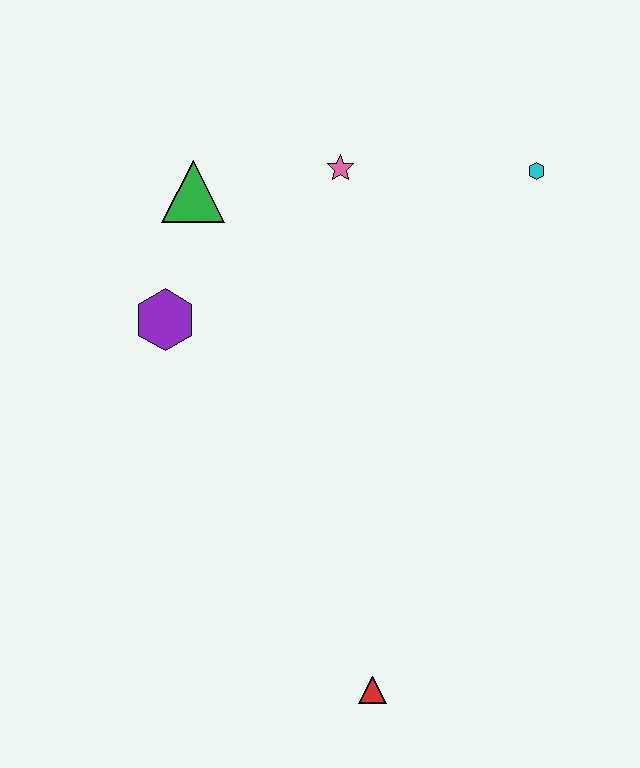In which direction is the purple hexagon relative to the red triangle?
The purple hexagon is above the red triangle.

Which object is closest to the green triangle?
The purple hexagon is closest to the green triangle.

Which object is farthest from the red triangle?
The cyan hexagon is farthest from the red triangle.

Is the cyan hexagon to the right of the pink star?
Yes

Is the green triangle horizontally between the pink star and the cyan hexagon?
No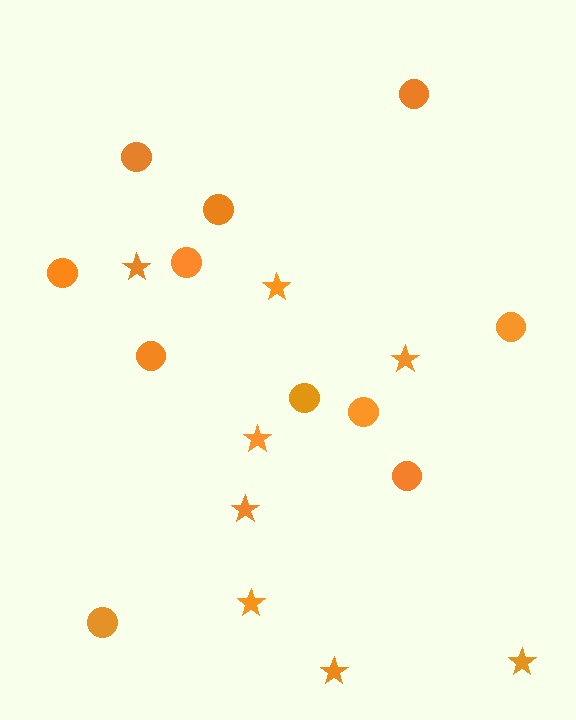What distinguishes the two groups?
There are 2 groups: one group of stars (8) and one group of circles (11).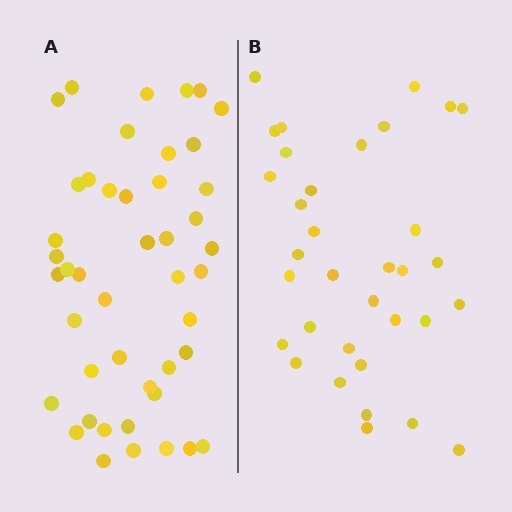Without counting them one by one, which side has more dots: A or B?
Region A (the left region) has more dots.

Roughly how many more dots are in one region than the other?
Region A has roughly 12 or so more dots than region B.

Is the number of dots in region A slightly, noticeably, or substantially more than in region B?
Region A has noticeably more, but not dramatically so. The ratio is roughly 1.3 to 1.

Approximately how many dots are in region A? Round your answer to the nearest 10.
About 40 dots. (The exact count is 45, which rounds to 40.)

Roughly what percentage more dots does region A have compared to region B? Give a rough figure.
About 30% more.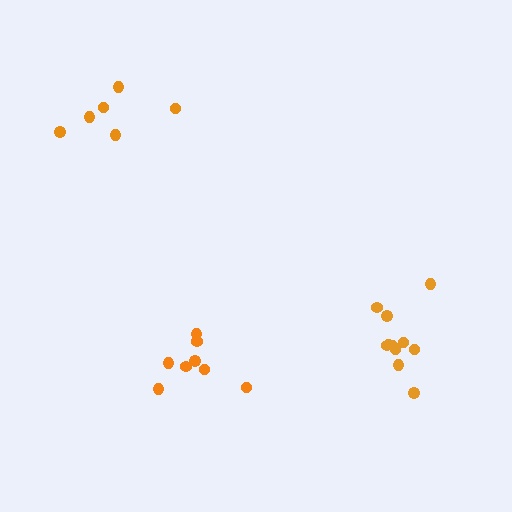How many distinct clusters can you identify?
There are 3 distinct clusters.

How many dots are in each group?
Group 1: 11 dots, Group 2: 8 dots, Group 3: 6 dots (25 total).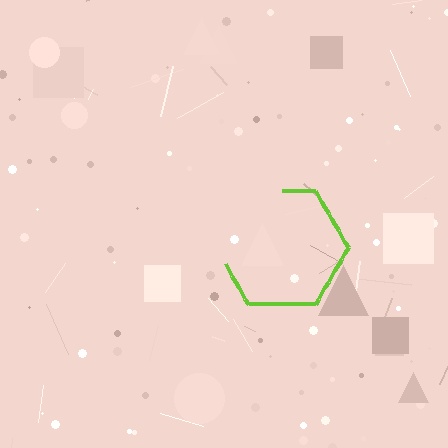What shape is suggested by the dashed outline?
The dashed outline suggests a hexagon.